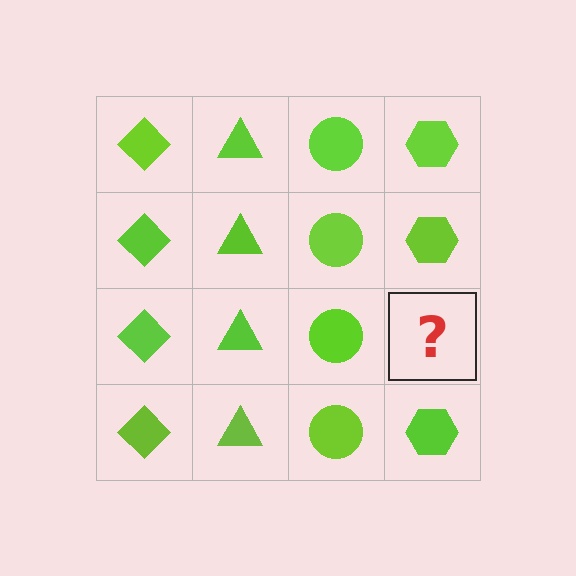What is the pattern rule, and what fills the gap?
The rule is that each column has a consistent shape. The gap should be filled with a lime hexagon.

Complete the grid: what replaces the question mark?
The question mark should be replaced with a lime hexagon.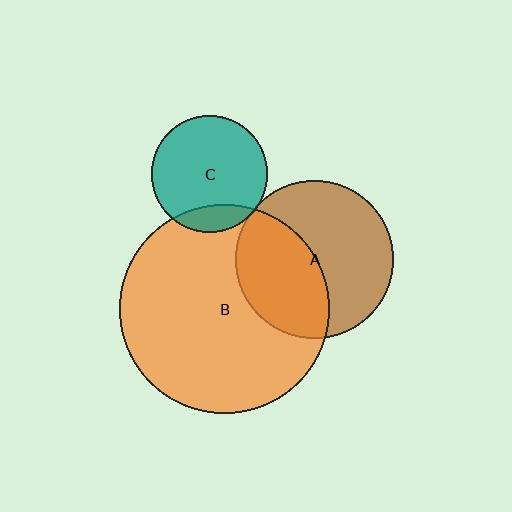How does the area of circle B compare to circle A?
Approximately 1.8 times.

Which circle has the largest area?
Circle B (orange).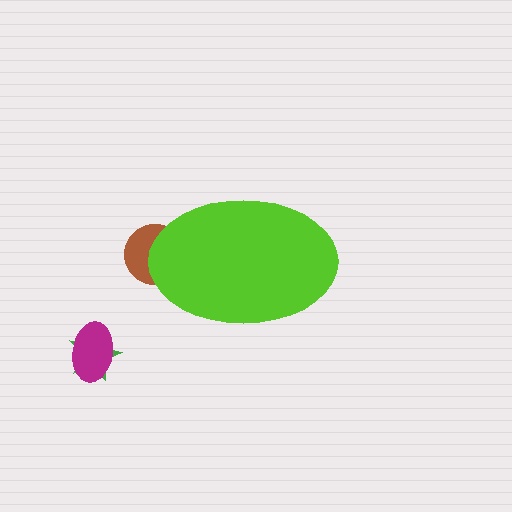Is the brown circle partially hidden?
Yes, the brown circle is partially hidden behind the lime ellipse.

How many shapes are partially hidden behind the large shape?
1 shape is partially hidden.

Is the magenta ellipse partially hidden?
No, the magenta ellipse is fully visible.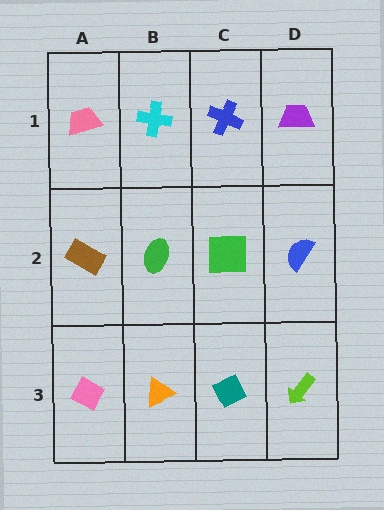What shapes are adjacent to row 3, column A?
A brown rectangle (row 2, column A), an orange triangle (row 3, column B).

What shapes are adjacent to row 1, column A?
A brown rectangle (row 2, column A), a cyan cross (row 1, column B).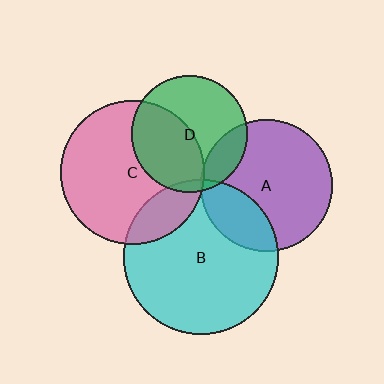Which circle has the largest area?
Circle B (cyan).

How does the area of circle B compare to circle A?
Approximately 1.4 times.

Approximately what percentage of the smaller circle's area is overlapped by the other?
Approximately 15%.